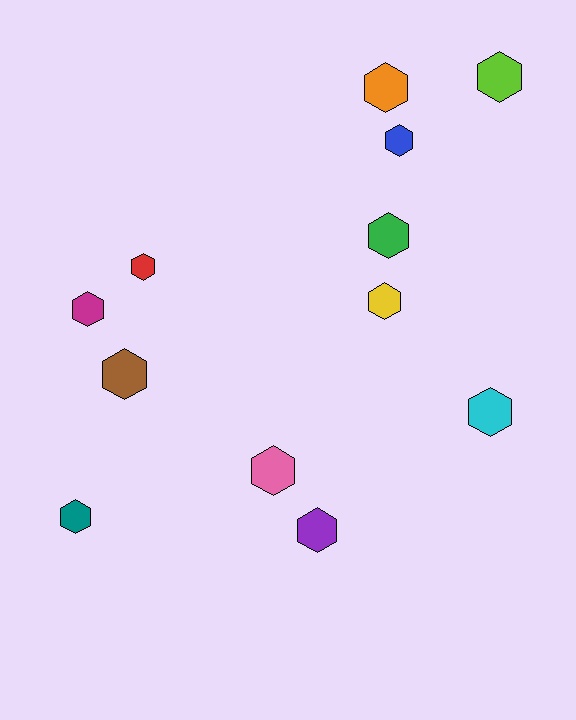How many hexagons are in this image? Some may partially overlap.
There are 12 hexagons.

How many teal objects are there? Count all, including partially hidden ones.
There is 1 teal object.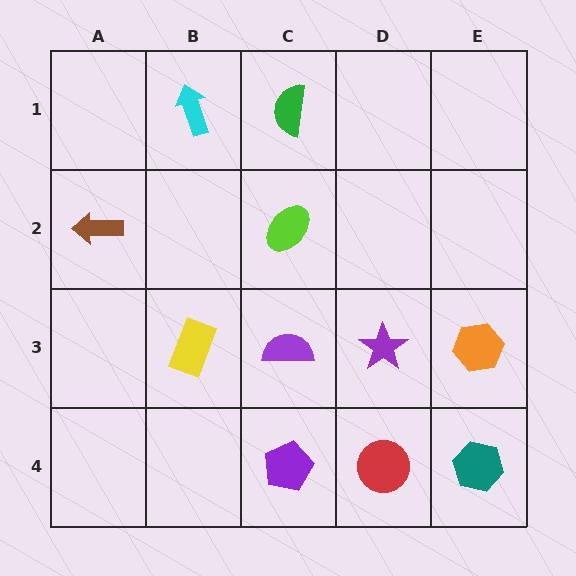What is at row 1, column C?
A green semicircle.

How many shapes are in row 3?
4 shapes.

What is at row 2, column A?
A brown arrow.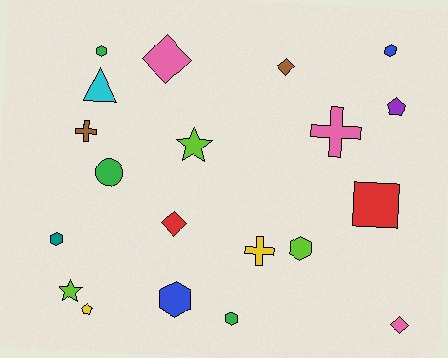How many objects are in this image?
There are 20 objects.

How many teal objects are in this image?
There is 1 teal object.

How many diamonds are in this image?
There are 4 diamonds.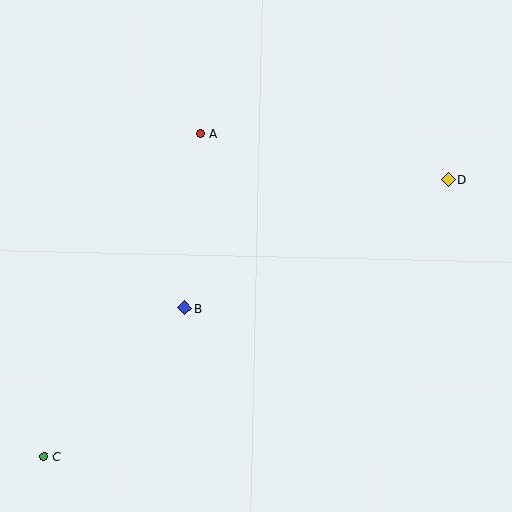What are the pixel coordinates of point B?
Point B is at (185, 308).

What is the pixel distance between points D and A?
The distance between D and A is 252 pixels.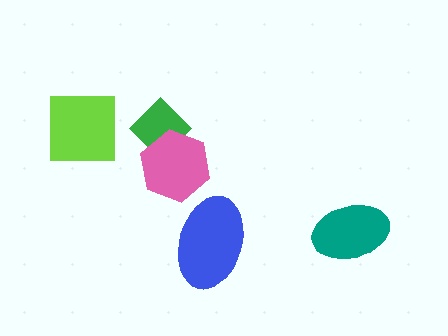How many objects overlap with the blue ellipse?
0 objects overlap with the blue ellipse.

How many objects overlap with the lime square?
0 objects overlap with the lime square.